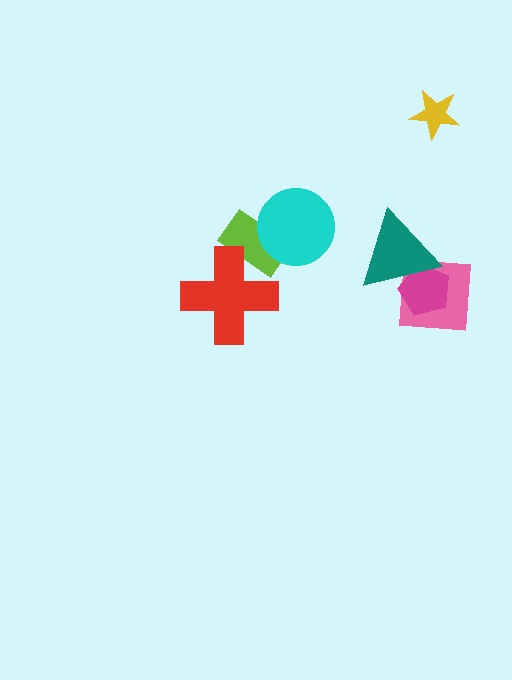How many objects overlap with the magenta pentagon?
2 objects overlap with the magenta pentagon.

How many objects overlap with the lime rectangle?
2 objects overlap with the lime rectangle.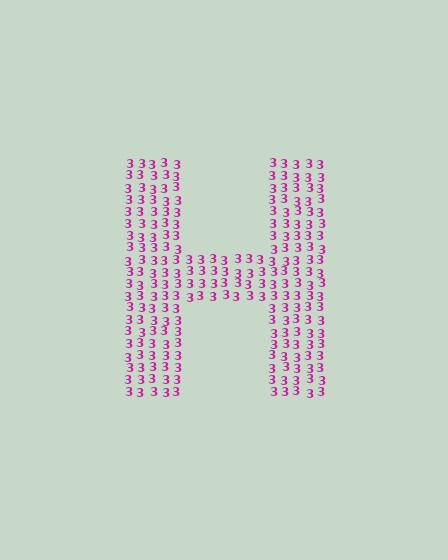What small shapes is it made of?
It is made of small digit 3's.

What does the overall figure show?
The overall figure shows the letter H.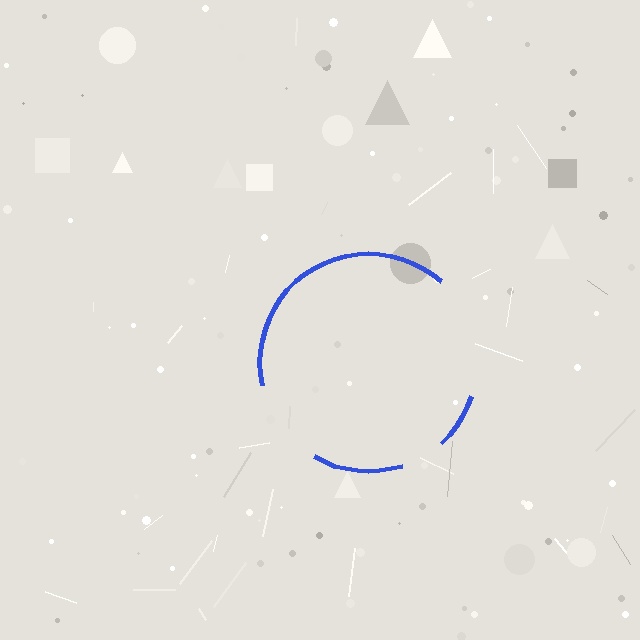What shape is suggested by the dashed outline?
The dashed outline suggests a circle.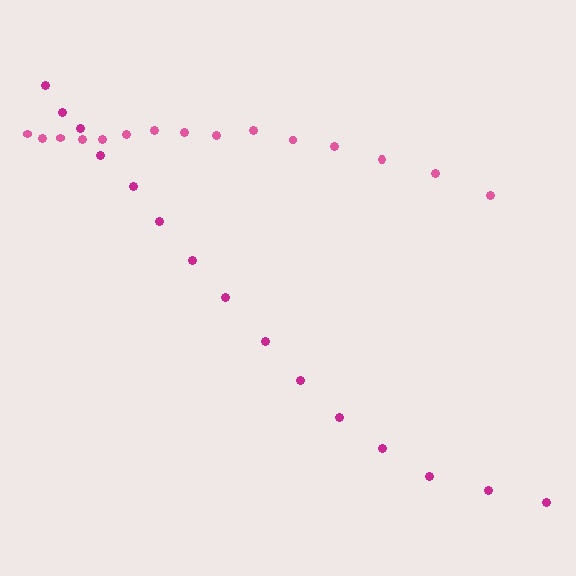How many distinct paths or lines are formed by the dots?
There are 2 distinct paths.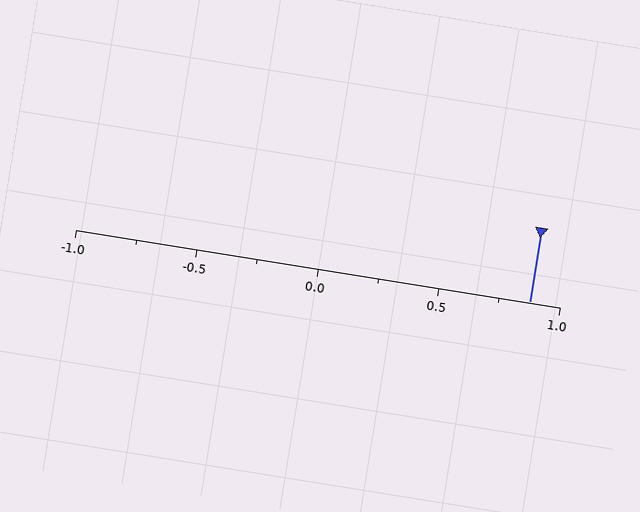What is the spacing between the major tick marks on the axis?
The major ticks are spaced 0.5 apart.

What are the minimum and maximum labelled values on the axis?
The axis runs from -1.0 to 1.0.